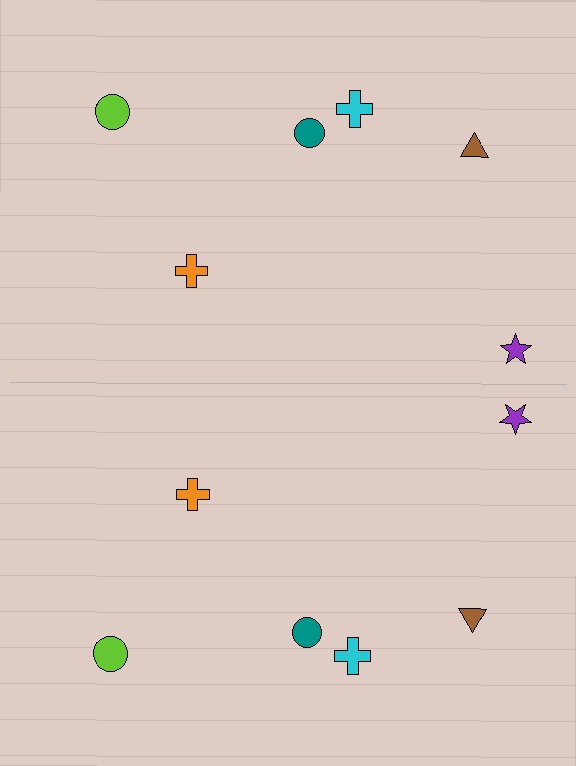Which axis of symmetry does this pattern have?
The pattern has a horizontal axis of symmetry running through the center of the image.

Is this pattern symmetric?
Yes, this pattern has bilateral (reflection) symmetry.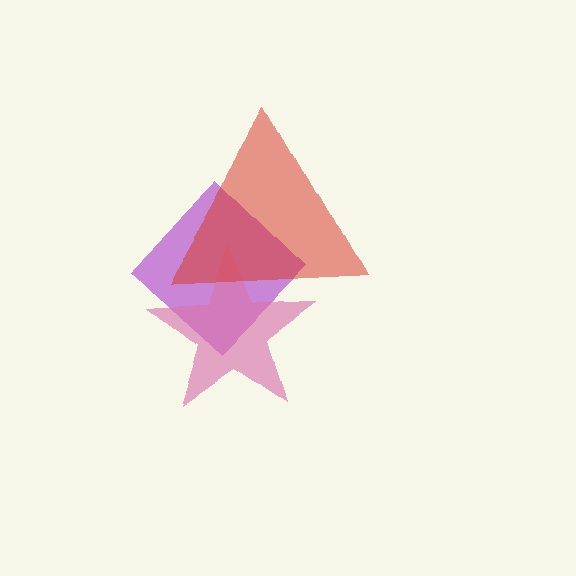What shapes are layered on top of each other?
The layered shapes are: a purple diamond, a pink star, a red triangle.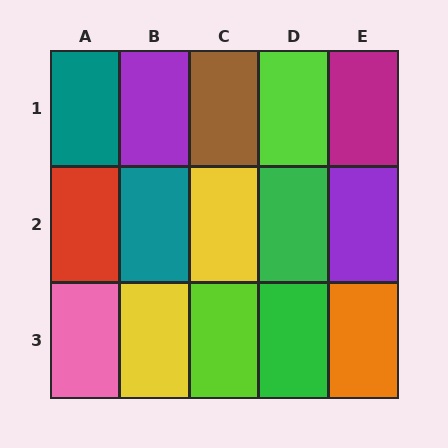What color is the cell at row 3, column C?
Lime.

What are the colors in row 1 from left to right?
Teal, purple, brown, lime, magenta.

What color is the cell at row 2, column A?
Red.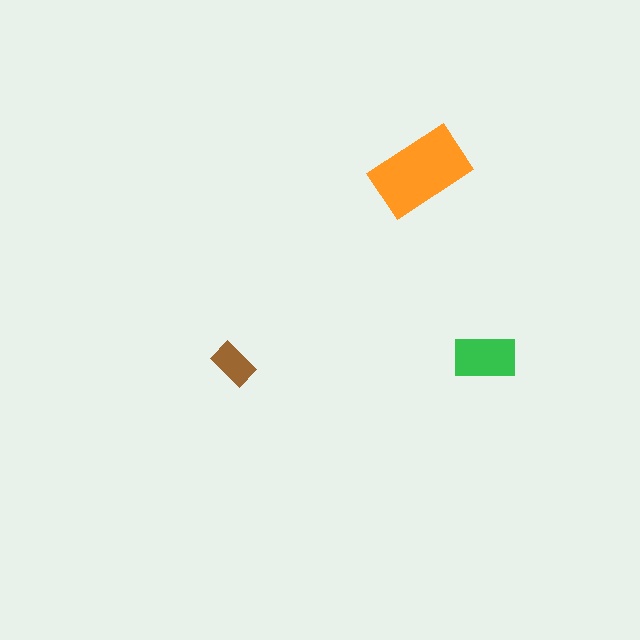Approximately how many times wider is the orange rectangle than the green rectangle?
About 1.5 times wider.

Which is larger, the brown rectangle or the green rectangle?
The green one.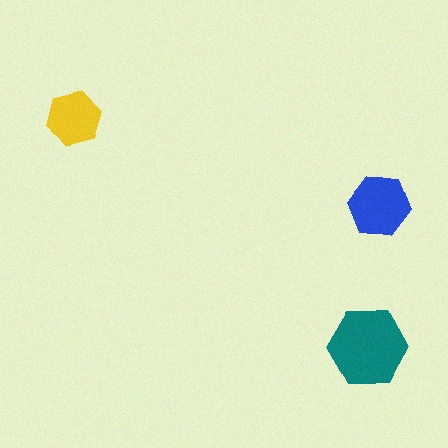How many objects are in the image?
There are 3 objects in the image.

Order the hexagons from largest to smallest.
the teal one, the blue one, the yellow one.